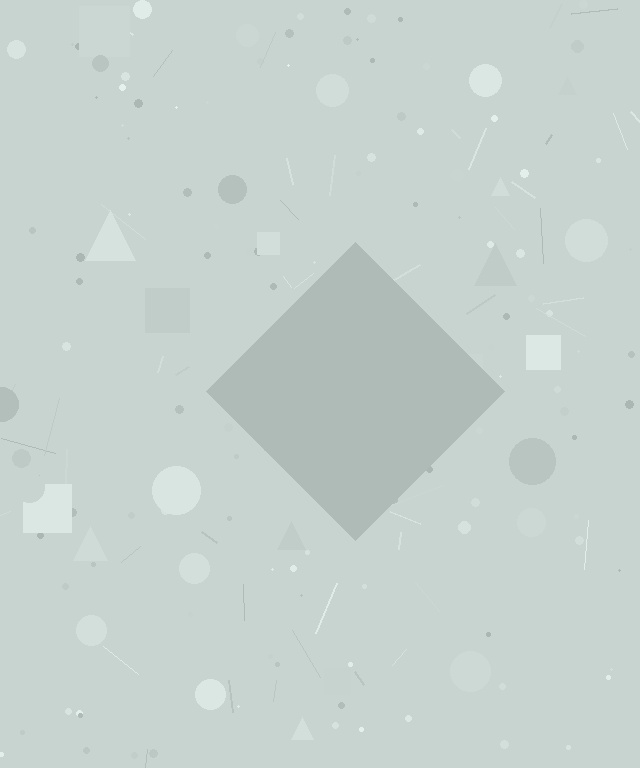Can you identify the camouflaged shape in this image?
The camouflaged shape is a diamond.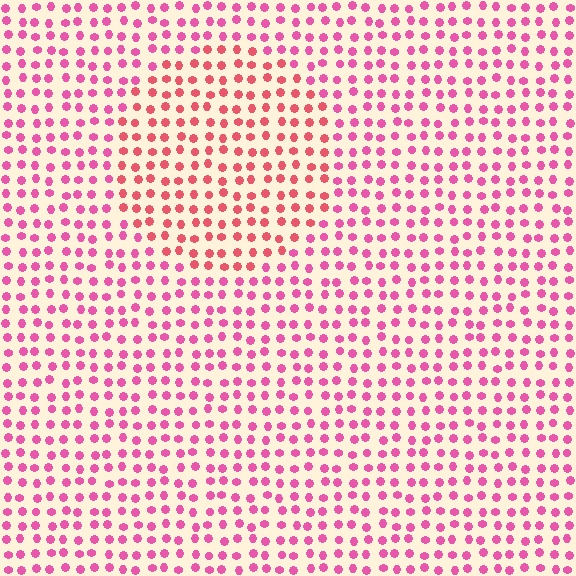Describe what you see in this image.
The image is filled with small pink elements in a uniform arrangement. A circle-shaped region is visible where the elements are tinted to a slightly different hue, forming a subtle color boundary.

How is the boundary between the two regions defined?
The boundary is defined purely by a slight shift in hue (about 27 degrees). Spacing, size, and orientation are identical on both sides.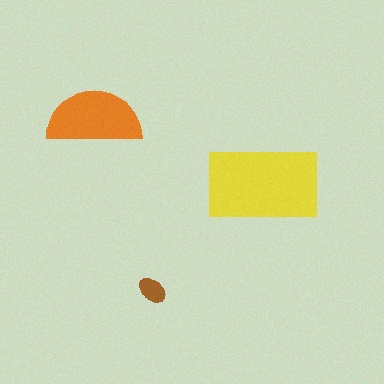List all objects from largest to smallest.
The yellow rectangle, the orange semicircle, the brown ellipse.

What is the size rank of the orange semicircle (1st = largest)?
2nd.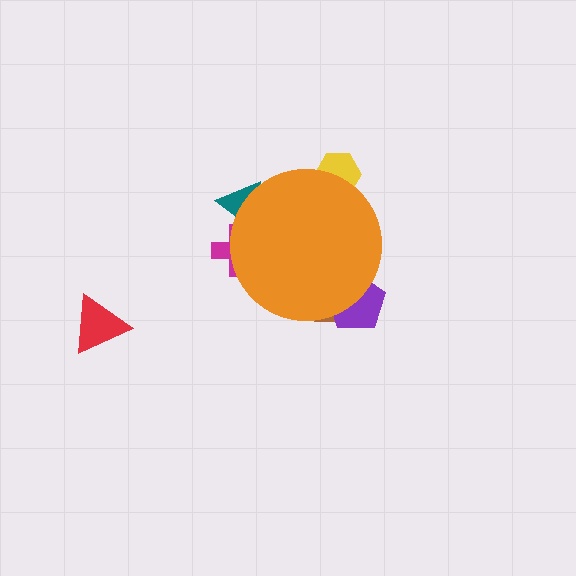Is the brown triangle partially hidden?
Yes, the brown triangle is partially hidden behind the orange circle.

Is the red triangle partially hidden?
No, the red triangle is fully visible.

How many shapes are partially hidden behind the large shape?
5 shapes are partially hidden.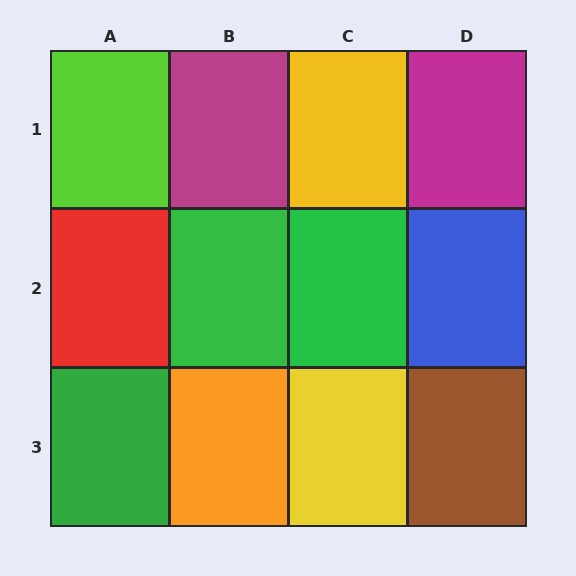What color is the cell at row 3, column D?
Brown.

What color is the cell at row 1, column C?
Yellow.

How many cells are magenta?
2 cells are magenta.